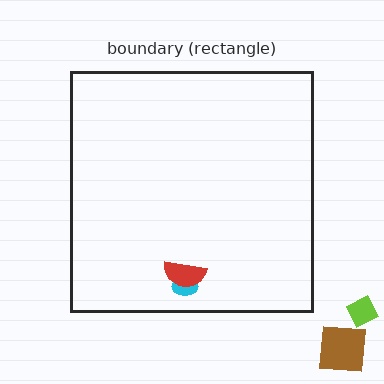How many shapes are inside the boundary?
2 inside, 2 outside.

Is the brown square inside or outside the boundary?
Outside.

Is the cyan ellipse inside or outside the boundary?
Inside.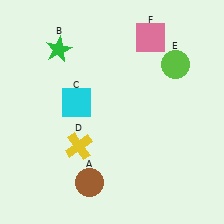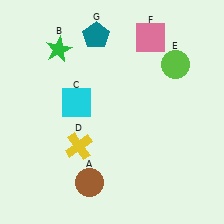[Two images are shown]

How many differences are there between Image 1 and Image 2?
There is 1 difference between the two images.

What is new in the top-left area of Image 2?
A teal pentagon (G) was added in the top-left area of Image 2.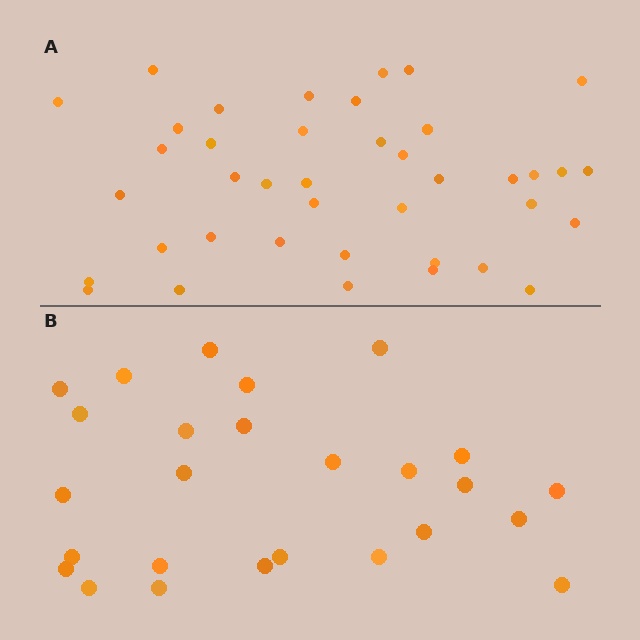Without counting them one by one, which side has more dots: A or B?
Region A (the top region) has more dots.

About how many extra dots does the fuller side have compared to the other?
Region A has approximately 15 more dots than region B.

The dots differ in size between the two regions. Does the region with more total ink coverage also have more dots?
No. Region B has more total ink coverage because its dots are larger, but region A actually contains more individual dots. Total area can be misleading — the number of items is what matters here.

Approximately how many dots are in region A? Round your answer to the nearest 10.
About 40 dots.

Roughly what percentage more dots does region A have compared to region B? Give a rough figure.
About 55% more.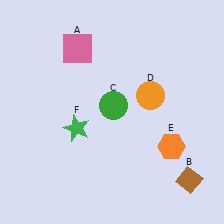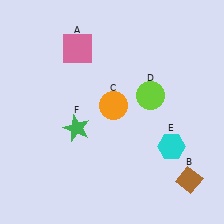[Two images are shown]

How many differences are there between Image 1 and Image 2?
There are 3 differences between the two images.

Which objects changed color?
C changed from green to orange. D changed from orange to lime. E changed from orange to cyan.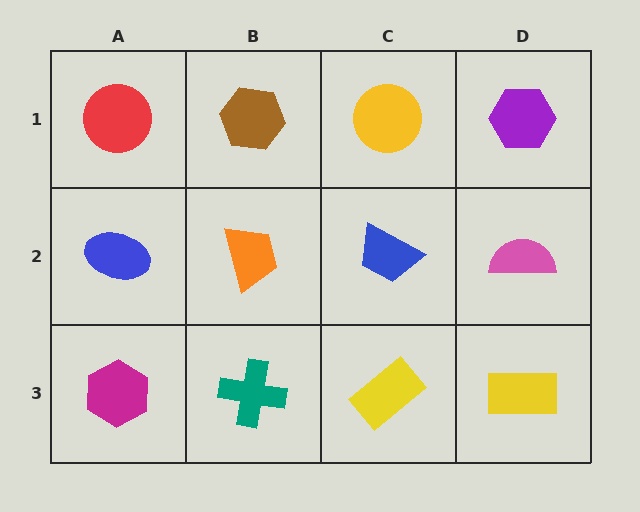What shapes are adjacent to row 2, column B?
A brown hexagon (row 1, column B), a teal cross (row 3, column B), a blue ellipse (row 2, column A), a blue trapezoid (row 2, column C).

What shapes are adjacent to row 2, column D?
A purple hexagon (row 1, column D), a yellow rectangle (row 3, column D), a blue trapezoid (row 2, column C).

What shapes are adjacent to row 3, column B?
An orange trapezoid (row 2, column B), a magenta hexagon (row 3, column A), a yellow rectangle (row 3, column C).